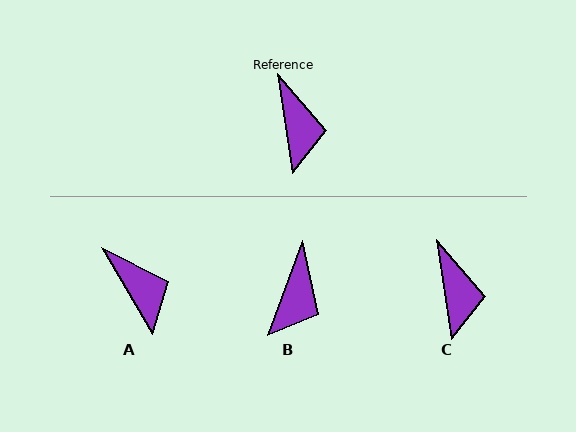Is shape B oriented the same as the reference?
No, it is off by about 29 degrees.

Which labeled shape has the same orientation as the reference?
C.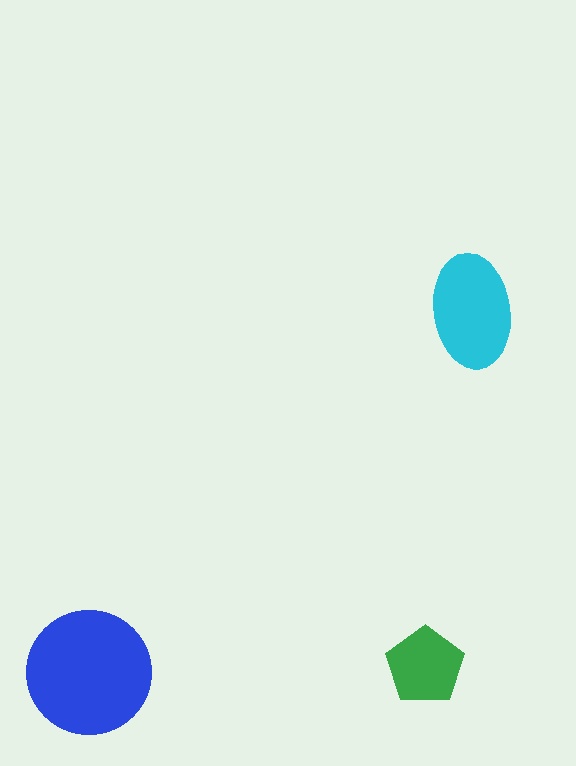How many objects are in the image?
There are 3 objects in the image.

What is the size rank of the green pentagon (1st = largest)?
3rd.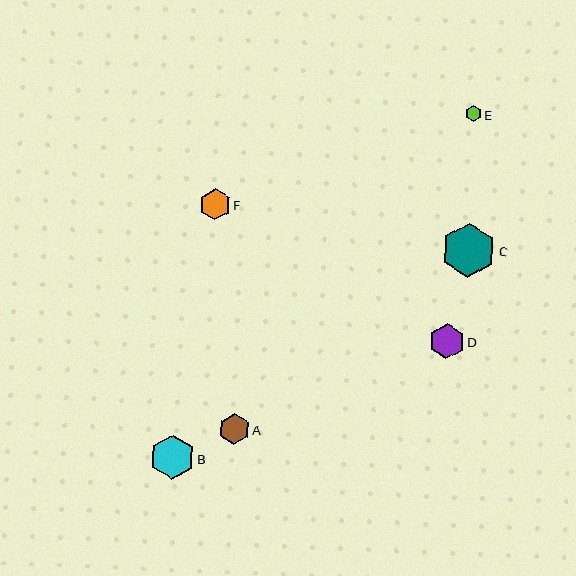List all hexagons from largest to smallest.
From largest to smallest: C, B, D, A, F, E.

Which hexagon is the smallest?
Hexagon E is the smallest with a size of approximately 16 pixels.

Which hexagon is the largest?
Hexagon C is the largest with a size of approximately 54 pixels.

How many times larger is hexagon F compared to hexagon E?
Hexagon F is approximately 1.9 times the size of hexagon E.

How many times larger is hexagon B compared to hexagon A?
Hexagon B is approximately 1.4 times the size of hexagon A.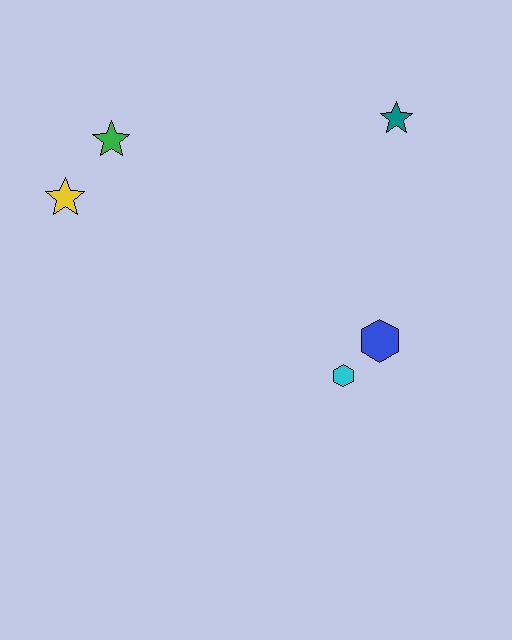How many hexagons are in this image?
There are 2 hexagons.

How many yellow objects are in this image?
There is 1 yellow object.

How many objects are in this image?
There are 5 objects.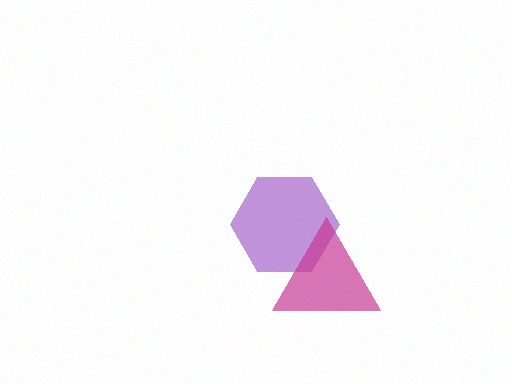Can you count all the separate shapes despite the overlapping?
Yes, there are 2 separate shapes.